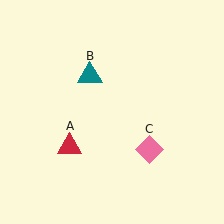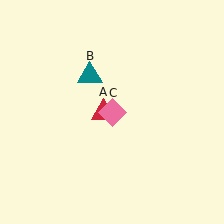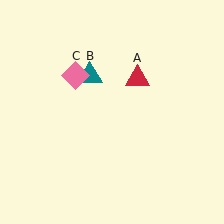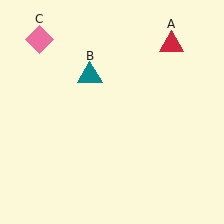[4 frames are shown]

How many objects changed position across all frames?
2 objects changed position: red triangle (object A), pink diamond (object C).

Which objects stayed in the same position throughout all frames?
Teal triangle (object B) remained stationary.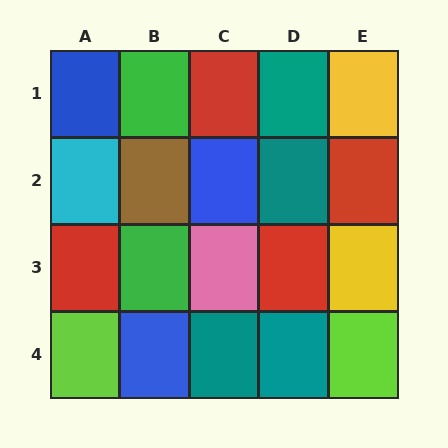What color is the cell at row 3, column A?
Red.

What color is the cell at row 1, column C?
Red.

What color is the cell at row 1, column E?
Yellow.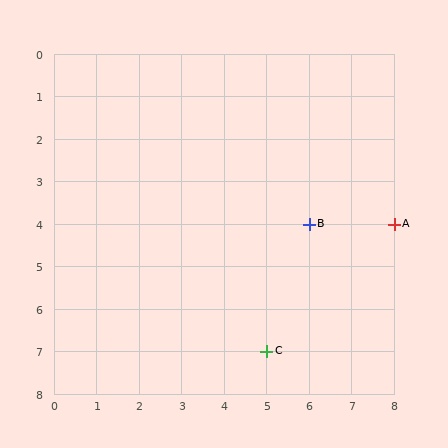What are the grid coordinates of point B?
Point B is at grid coordinates (6, 4).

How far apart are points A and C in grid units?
Points A and C are 3 columns and 3 rows apart (about 4.2 grid units diagonally).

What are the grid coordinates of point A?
Point A is at grid coordinates (8, 4).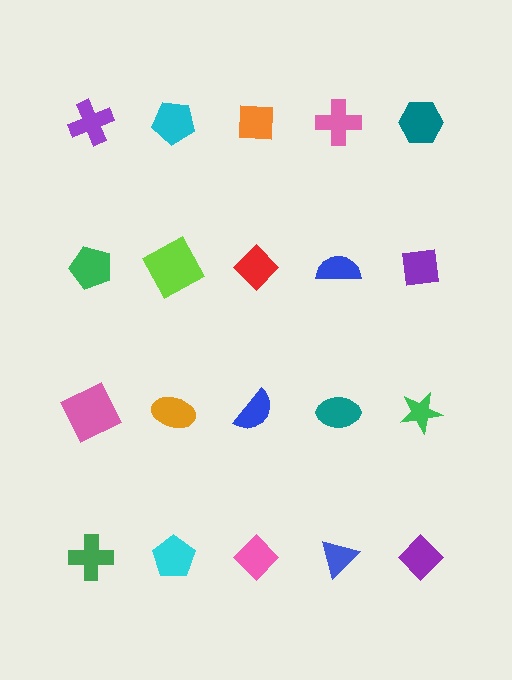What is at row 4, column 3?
A pink diamond.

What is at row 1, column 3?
An orange square.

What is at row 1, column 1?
A purple cross.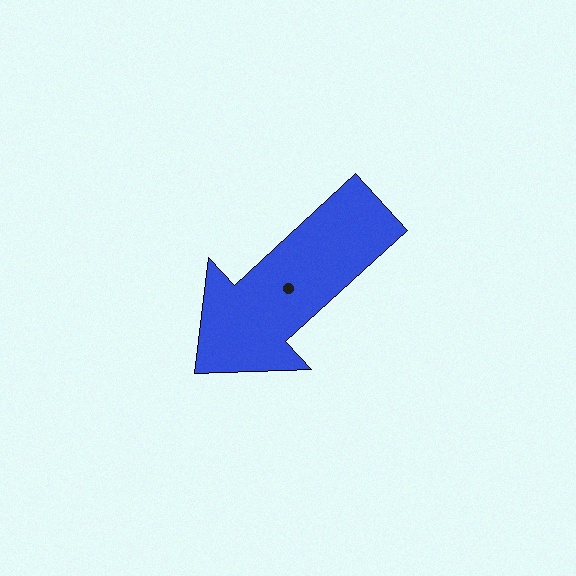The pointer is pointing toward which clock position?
Roughly 8 o'clock.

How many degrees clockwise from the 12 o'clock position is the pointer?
Approximately 227 degrees.